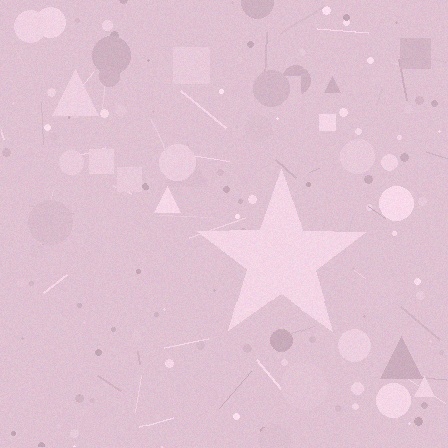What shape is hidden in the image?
A star is hidden in the image.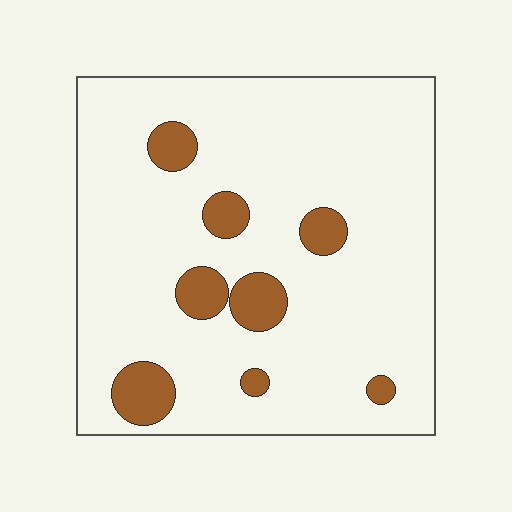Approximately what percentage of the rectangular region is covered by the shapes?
Approximately 10%.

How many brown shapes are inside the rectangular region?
8.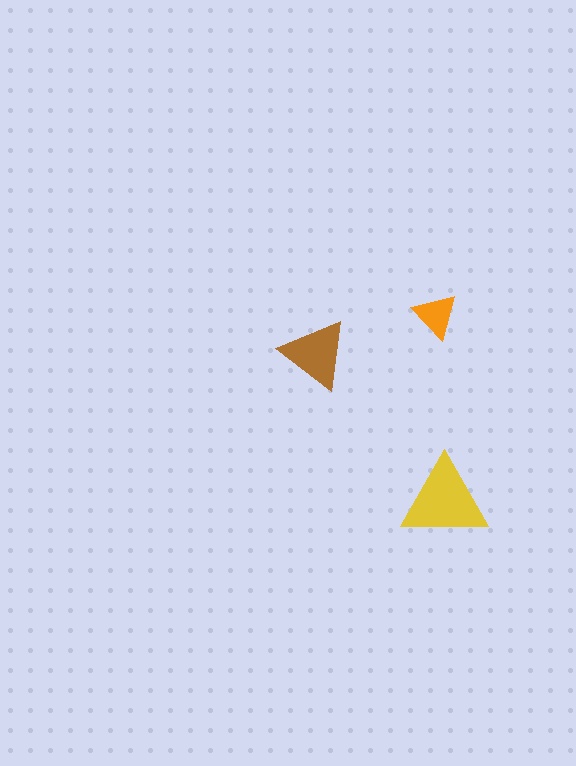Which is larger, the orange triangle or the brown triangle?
The brown one.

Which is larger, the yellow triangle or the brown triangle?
The yellow one.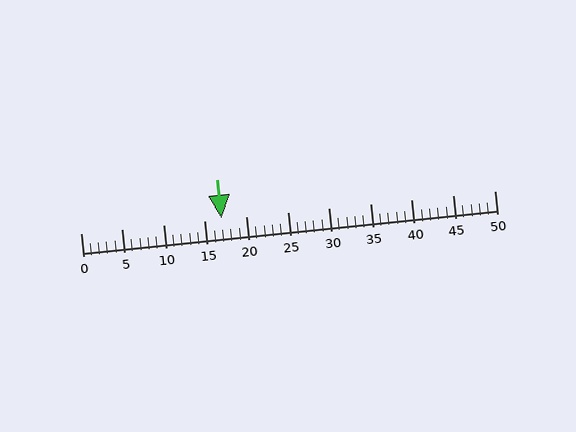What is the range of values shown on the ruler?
The ruler shows values from 0 to 50.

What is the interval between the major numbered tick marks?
The major tick marks are spaced 5 units apart.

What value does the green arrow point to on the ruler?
The green arrow points to approximately 17.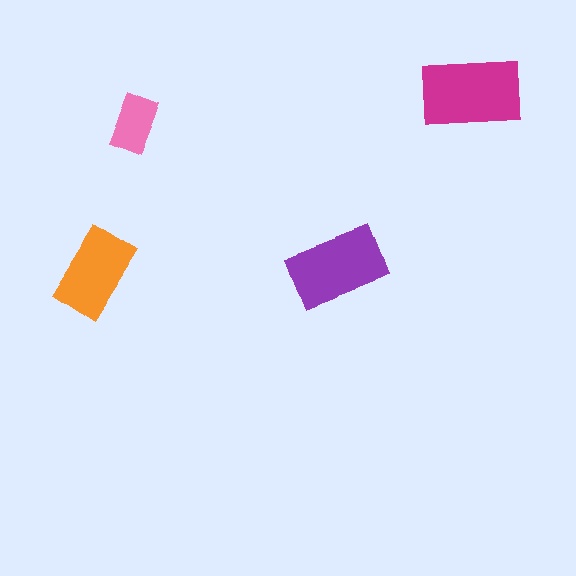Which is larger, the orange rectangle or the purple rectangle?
The purple one.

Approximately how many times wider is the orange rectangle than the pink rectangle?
About 1.5 times wider.